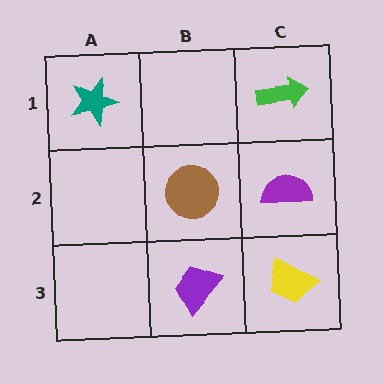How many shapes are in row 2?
2 shapes.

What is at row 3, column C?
A yellow trapezoid.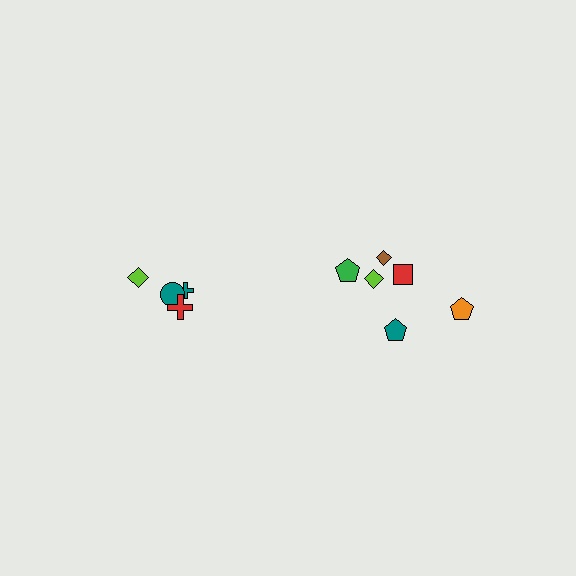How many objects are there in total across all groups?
There are 10 objects.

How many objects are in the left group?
There are 4 objects.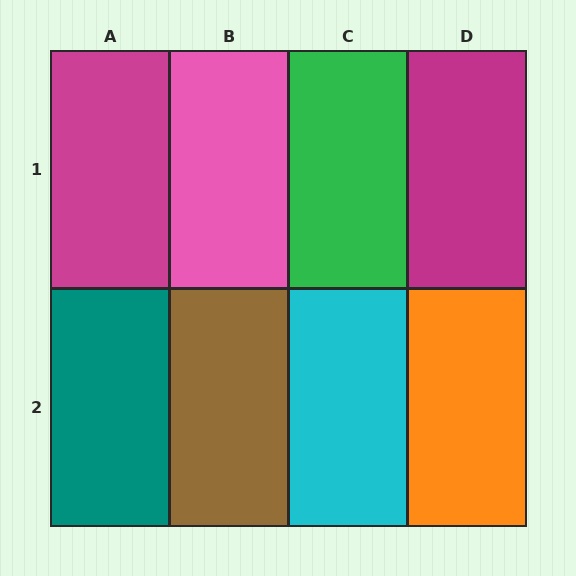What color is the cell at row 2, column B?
Brown.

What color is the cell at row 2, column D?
Orange.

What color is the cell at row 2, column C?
Cyan.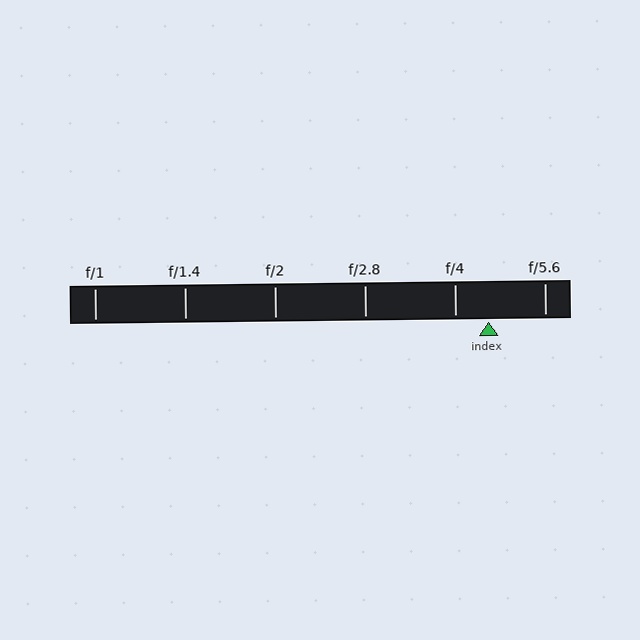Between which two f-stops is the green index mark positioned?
The index mark is between f/4 and f/5.6.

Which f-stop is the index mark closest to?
The index mark is closest to f/4.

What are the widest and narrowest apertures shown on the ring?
The widest aperture shown is f/1 and the narrowest is f/5.6.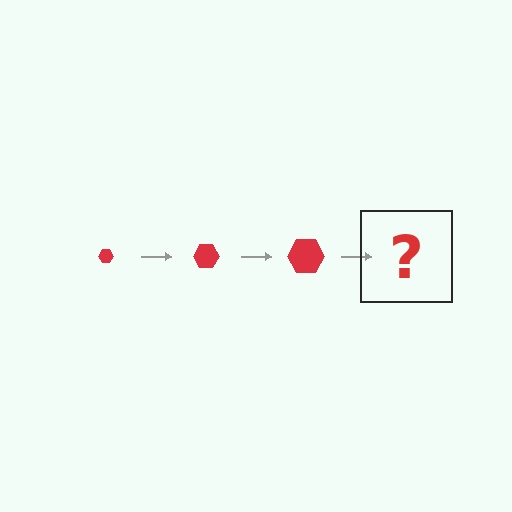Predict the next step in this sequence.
The next step is a red hexagon, larger than the previous one.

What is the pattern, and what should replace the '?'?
The pattern is that the hexagon gets progressively larger each step. The '?' should be a red hexagon, larger than the previous one.